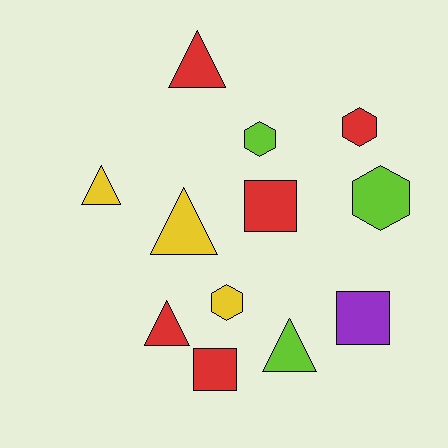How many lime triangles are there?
There is 1 lime triangle.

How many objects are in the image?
There are 12 objects.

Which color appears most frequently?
Red, with 5 objects.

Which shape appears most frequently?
Triangle, with 5 objects.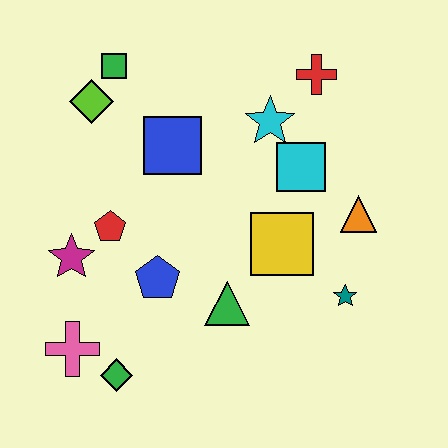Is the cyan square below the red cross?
Yes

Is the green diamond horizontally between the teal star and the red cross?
No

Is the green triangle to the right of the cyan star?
No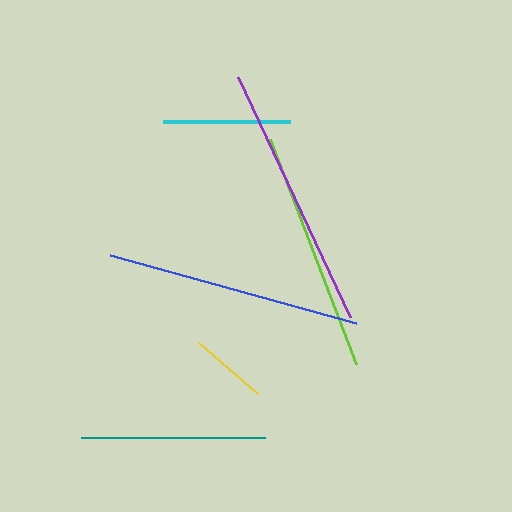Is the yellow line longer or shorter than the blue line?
The blue line is longer than the yellow line.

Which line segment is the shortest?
The yellow line is the shortest at approximately 77 pixels.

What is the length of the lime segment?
The lime segment is approximately 241 pixels long.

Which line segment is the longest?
The purple line is the longest at approximately 265 pixels.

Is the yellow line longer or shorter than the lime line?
The lime line is longer than the yellow line.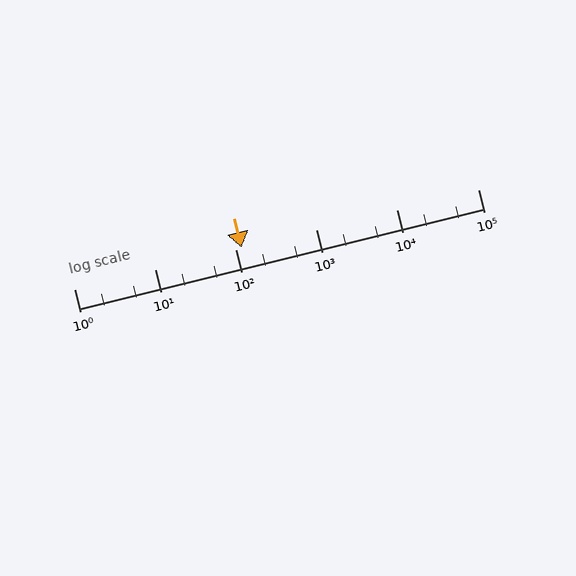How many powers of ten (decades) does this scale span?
The scale spans 5 decades, from 1 to 100000.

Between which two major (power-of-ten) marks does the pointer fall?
The pointer is between 100 and 1000.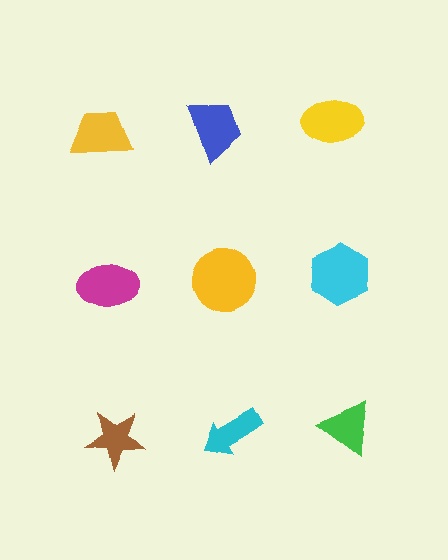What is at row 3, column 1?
A brown star.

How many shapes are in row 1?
3 shapes.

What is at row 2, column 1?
A magenta ellipse.